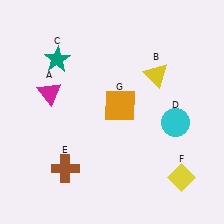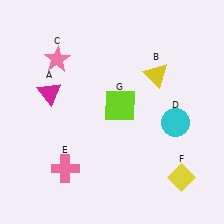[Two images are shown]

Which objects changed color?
C changed from teal to pink. E changed from brown to pink. G changed from orange to lime.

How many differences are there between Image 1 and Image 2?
There are 3 differences between the two images.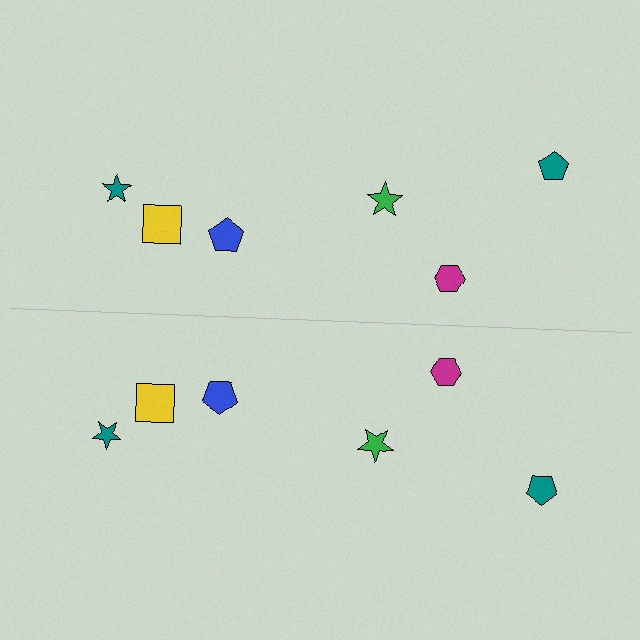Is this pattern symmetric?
Yes, this pattern has bilateral (reflection) symmetry.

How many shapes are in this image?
There are 12 shapes in this image.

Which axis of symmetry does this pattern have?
The pattern has a horizontal axis of symmetry running through the center of the image.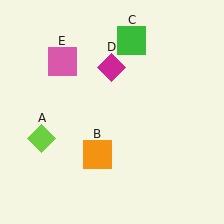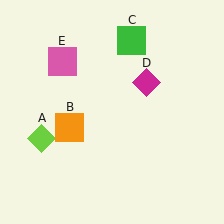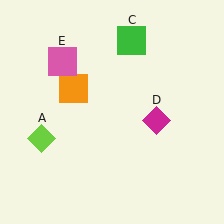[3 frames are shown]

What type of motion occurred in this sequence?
The orange square (object B), magenta diamond (object D) rotated clockwise around the center of the scene.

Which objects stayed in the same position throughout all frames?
Lime diamond (object A) and green square (object C) and pink square (object E) remained stationary.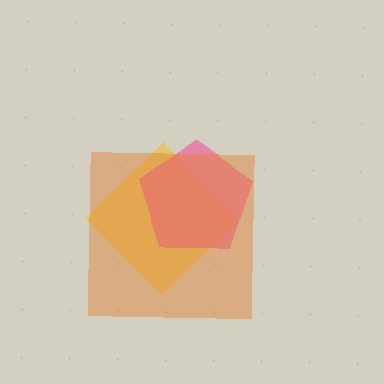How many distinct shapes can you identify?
There are 3 distinct shapes: a yellow diamond, a pink pentagon, an orange square.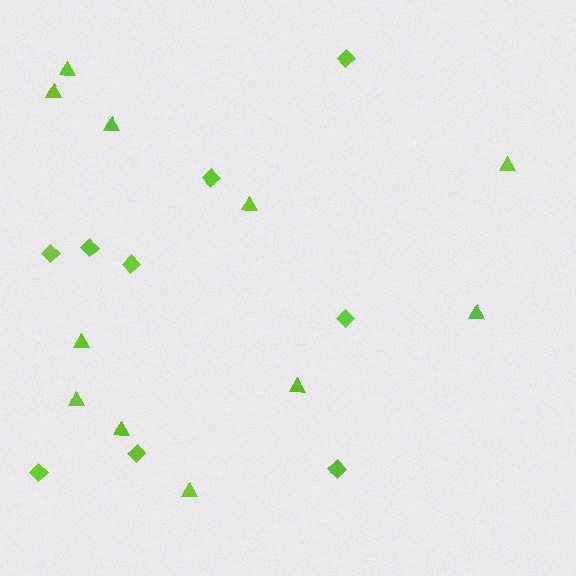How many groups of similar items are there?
There are 2 groups: one group of diamonds (9) and one group of triangles (11).